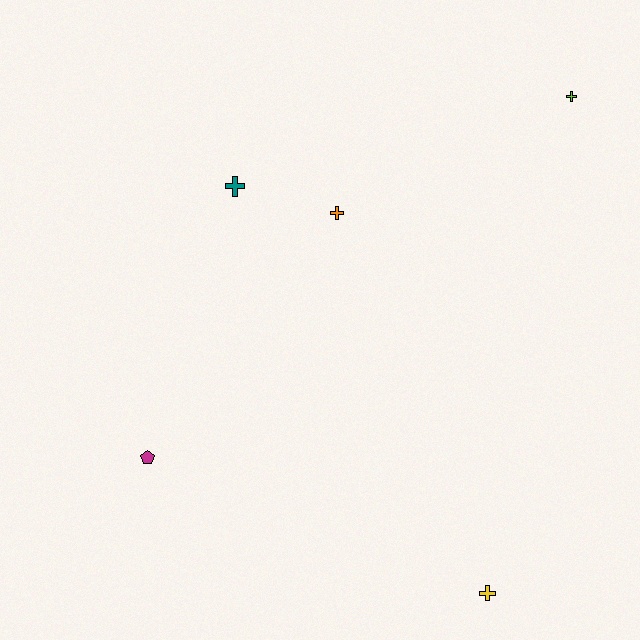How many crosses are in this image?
There are 4 crosses.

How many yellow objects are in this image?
There is 1 yellow object.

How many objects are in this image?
There are 5 objects.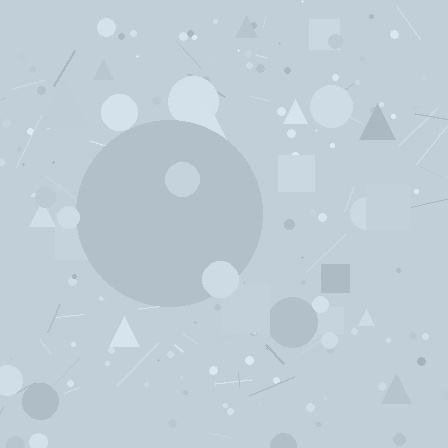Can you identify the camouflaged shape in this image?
The camouflaged shape is a circle.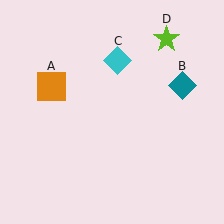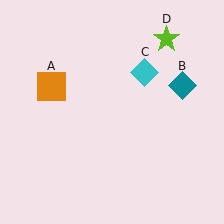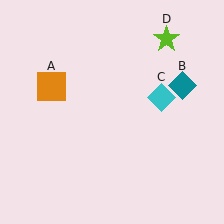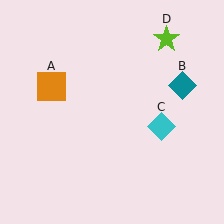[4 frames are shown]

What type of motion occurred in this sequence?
The cyan diamond (object C) rotated clockwise around the center of the scene.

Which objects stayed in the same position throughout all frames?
Orange square (object A) and teal diamond (object B) and lime star (object D) remained stationary.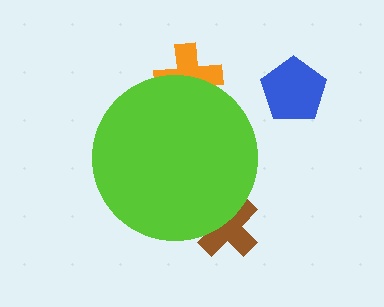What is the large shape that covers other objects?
A lime circle.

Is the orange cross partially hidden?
Yes, the orange cross is partially hidden behind the lime circle.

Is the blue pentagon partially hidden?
No, the blue pentagon is fully visible.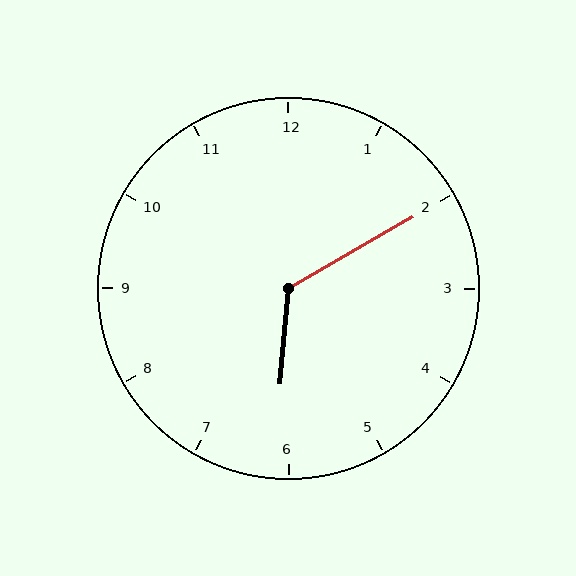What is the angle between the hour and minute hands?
Approximately 125 degrees.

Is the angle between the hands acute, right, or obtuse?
It is obtuse.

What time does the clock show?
6:10.